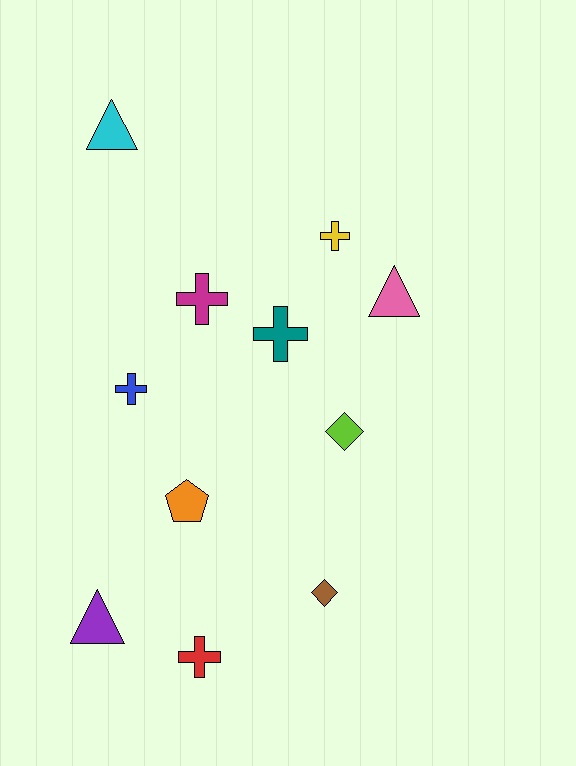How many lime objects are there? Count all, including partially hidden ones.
There is 1 lime object.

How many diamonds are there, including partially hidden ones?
There are 2 diamonds.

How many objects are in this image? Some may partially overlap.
There are 11 objects.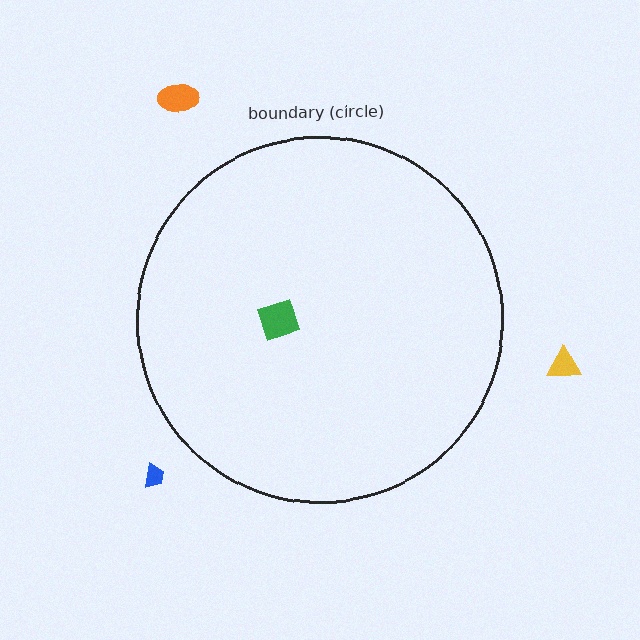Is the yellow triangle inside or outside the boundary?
Outside.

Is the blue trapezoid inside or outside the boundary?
Outside.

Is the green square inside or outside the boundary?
Inside.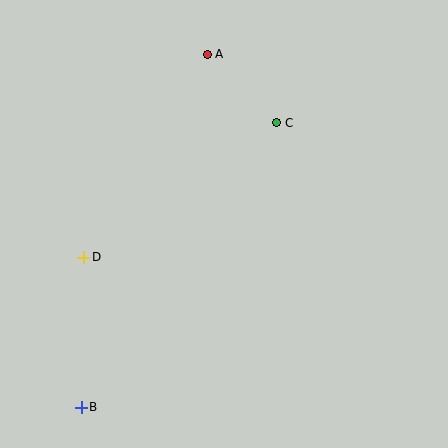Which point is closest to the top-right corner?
Point C is closest to the top-right corner.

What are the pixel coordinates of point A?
Point A is at (207, 54).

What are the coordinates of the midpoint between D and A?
The midpoint between D and A is at (145, 156).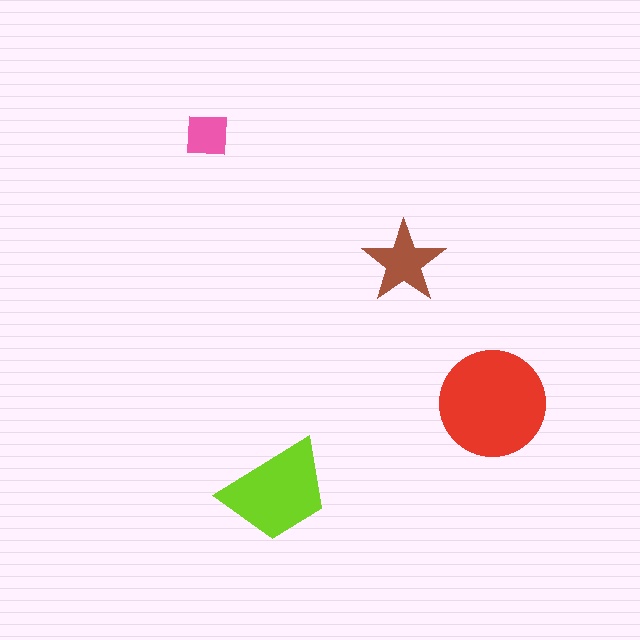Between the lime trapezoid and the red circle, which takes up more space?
The red circle.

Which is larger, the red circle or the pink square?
The red circle.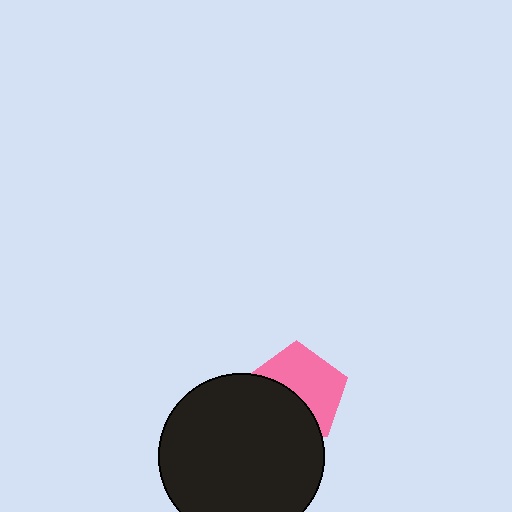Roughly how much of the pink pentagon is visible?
About half of it is visible (roughly 56%).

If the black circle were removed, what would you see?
You would see the complete pink pentagon.